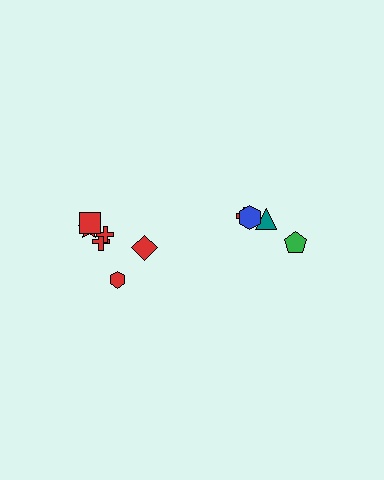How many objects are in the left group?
There are 6 objects.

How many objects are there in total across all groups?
There are 10 objects.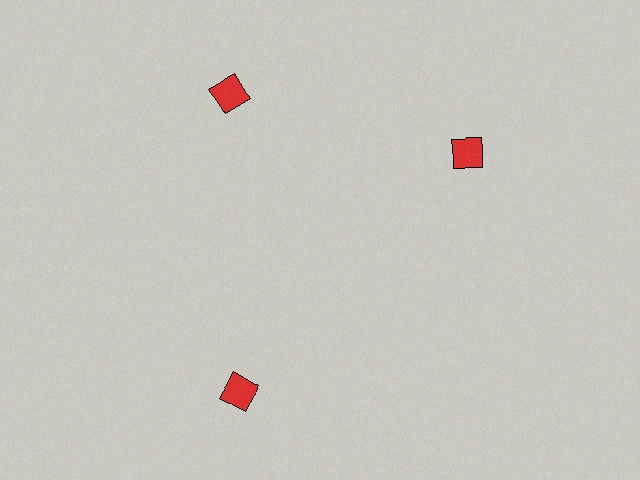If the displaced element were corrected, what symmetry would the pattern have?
It would have 3-fold rotational symmetry — the pattern would map onto itself every 120 degrees.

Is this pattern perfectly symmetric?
No. The 3 red squares are arranged in a ring, but one element near the 3 o'clock position is rotated out of alignment along the ring, breaking the 3-fold rotational symmetry.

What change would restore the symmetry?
The symmetry would be restored by rotating it back into even spacing with its neighbors so that all 3 squares sit at equal angles and equal distance from the center.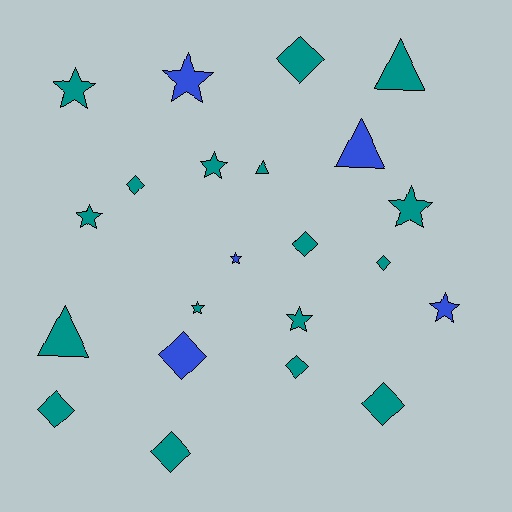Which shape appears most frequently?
Star, with 9 objects.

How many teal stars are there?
There are 6 teal stars.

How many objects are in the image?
There are 22 objects.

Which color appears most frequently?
Teal, with 17 objects.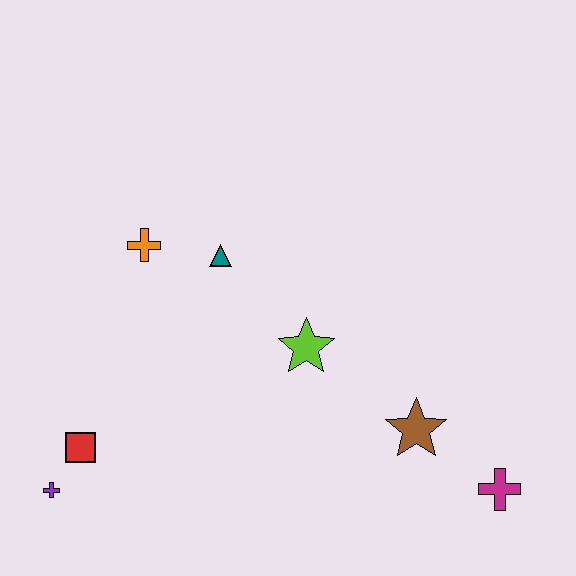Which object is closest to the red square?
The purple cross is closest to the red square.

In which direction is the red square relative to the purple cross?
The red square is above the purple cross.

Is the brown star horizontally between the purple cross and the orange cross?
No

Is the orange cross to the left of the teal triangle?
Yes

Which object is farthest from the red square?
The magenta cross is farthest from the red square.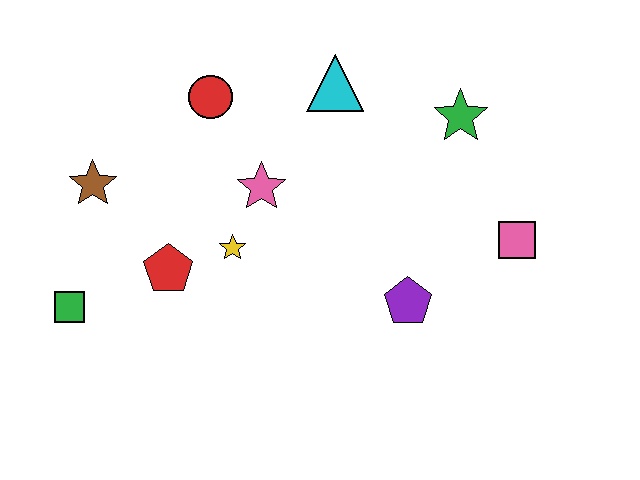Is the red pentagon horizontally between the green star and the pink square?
No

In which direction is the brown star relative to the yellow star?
The brown star is to the left of the yellow star.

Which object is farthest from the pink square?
The green square is farthest from the pink square.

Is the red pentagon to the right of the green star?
No